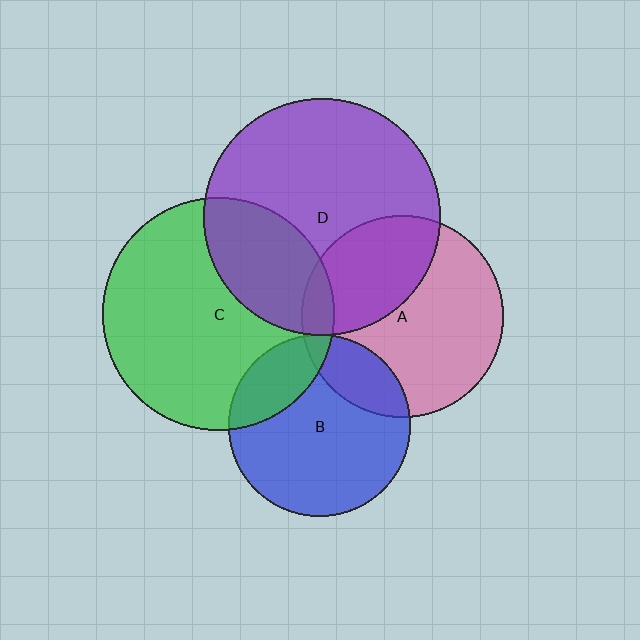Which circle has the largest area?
Circle D (purple).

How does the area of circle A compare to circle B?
Approximately 1.2 times.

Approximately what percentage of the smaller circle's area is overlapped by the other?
Approximately 10%.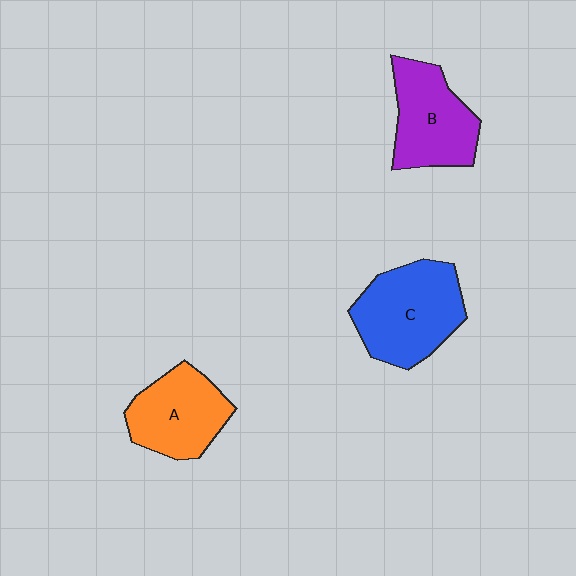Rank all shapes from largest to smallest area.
From largest to smallest: C (blue), B (purple), A (orange).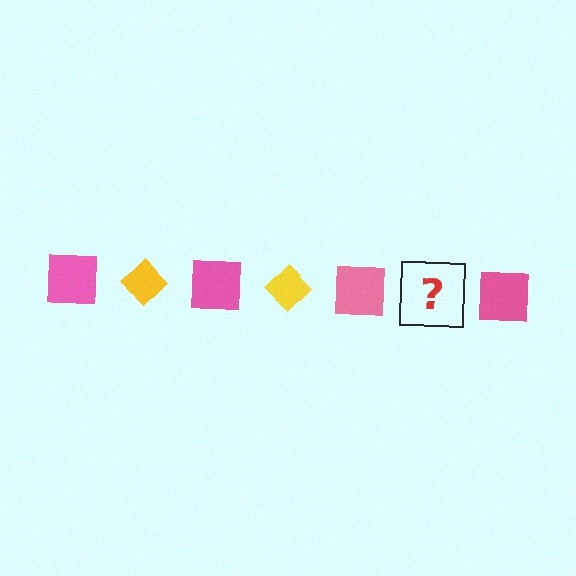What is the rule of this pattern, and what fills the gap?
The rule is that the pattern alternates between pink square and yellow diamond. The gap should be filled with a yellow diamond.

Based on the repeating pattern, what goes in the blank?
The blank should be a yellow diamond.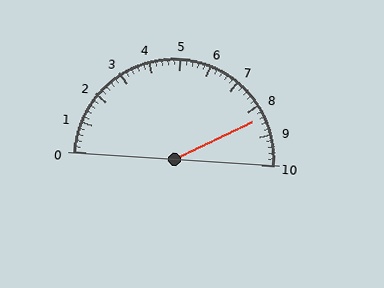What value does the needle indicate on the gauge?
The needle indicates approximately 8.4.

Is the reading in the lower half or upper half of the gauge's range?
The reading is in the upper half of the range (0 to 10).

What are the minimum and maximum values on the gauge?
The gauge ranges from 0 to 10.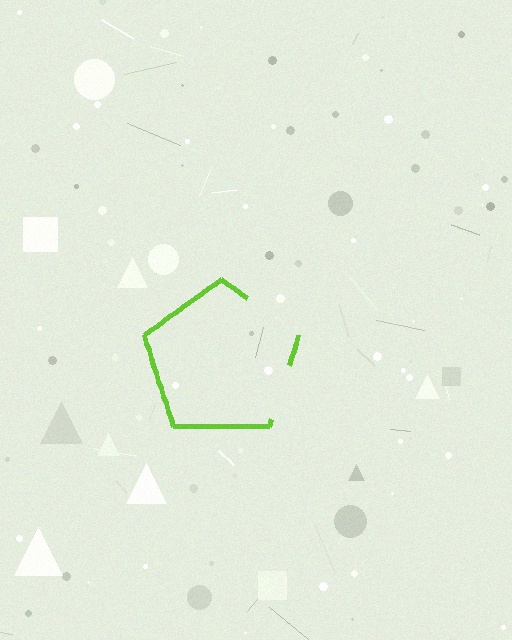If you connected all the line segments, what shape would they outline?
They would outline a pentagon.